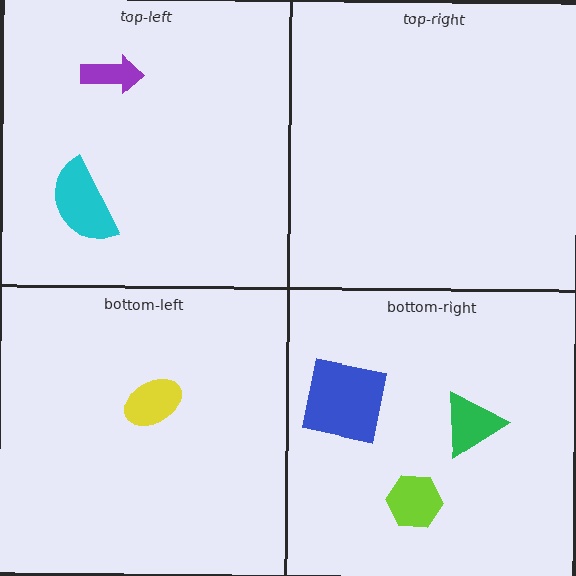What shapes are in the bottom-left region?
The yellow ellipse.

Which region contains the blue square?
The bottom-right region.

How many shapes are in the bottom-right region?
3.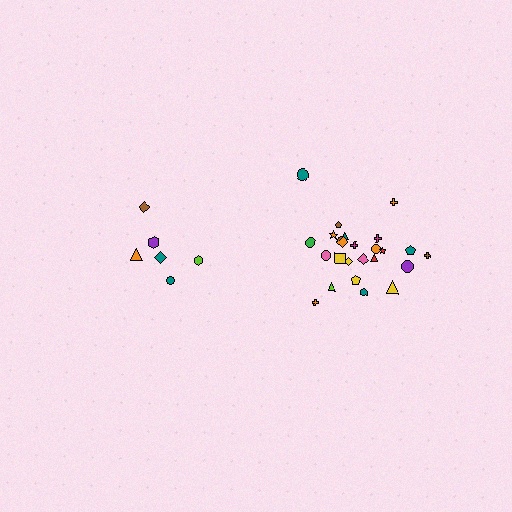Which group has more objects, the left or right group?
The right group.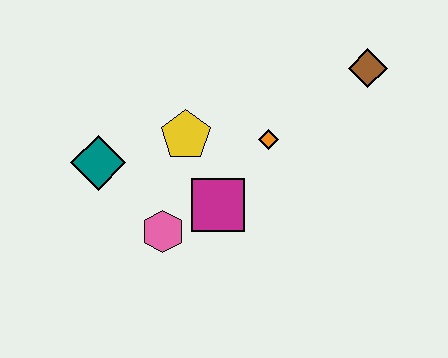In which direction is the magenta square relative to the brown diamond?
The magenta square is to the left of the brown diamond.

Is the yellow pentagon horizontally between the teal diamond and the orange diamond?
Yes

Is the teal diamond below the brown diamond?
Yes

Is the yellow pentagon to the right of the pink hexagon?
Yes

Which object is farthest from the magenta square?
The brown diamond is farthest from the magenta square.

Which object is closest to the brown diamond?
The orange diamond is closest to the brown diamond.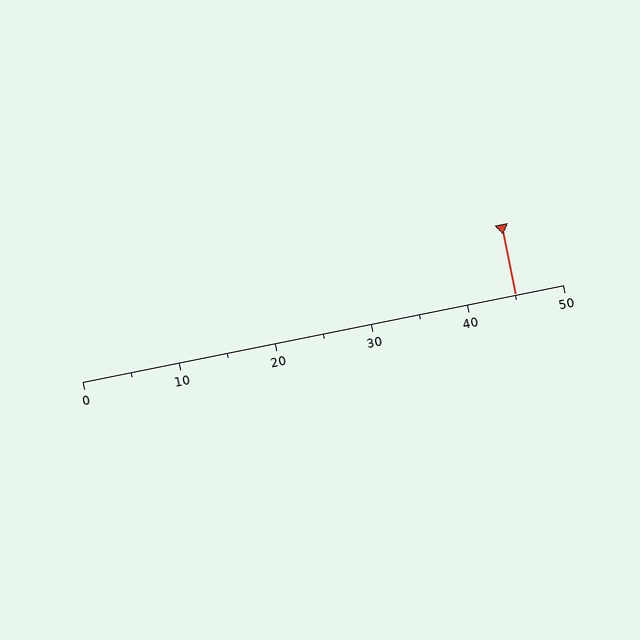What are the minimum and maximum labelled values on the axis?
The axis runs from 0 to 50.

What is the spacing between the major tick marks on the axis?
The major ticks are spaced 10 apart.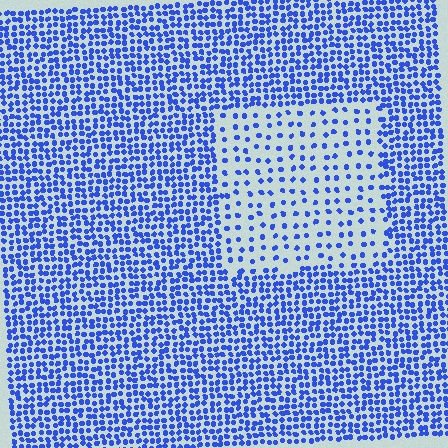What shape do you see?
I see a rectangle.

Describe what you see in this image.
The image contains small blue elements arranged at two different densities. A rectangle-shaped region is visible where the elements are less densely packed than the surrounding area.